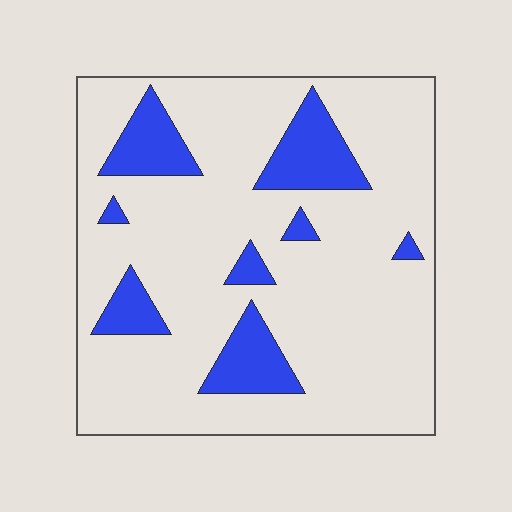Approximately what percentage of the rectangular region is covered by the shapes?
Approximately 15%.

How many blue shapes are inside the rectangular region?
8.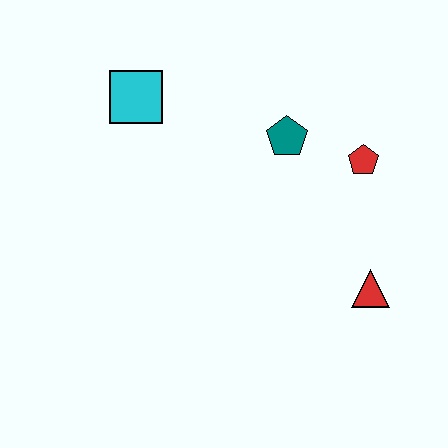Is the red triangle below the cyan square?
Yes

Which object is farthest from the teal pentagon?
The red triangle is farthest from the teal pentagon.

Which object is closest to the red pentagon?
The teal pentagon is closest to the red pentagon.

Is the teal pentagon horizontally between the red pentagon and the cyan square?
Yes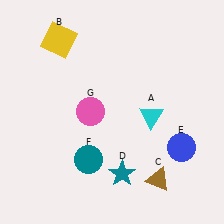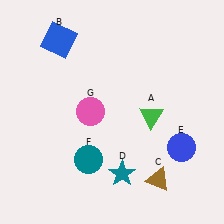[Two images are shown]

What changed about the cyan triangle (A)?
In Image 1, A is cyan. In Image 2, it changed to green.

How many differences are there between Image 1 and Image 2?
There are 2 differences between the two images.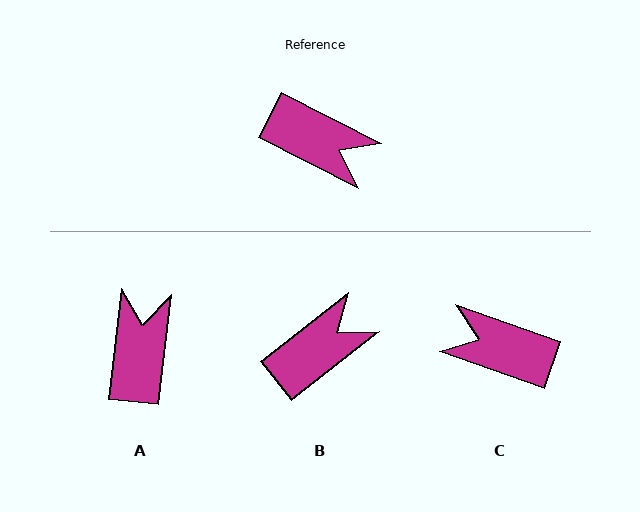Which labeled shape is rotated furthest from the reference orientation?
C, about 172 degrees away.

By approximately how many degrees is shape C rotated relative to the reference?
Approximately 172 degrees clockwise.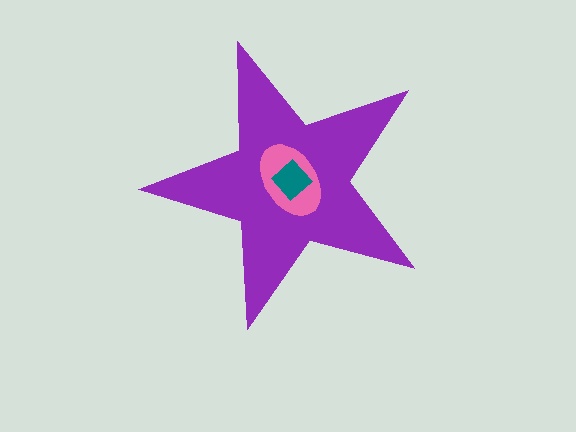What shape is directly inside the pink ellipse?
The teal diamond.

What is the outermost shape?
The purple star.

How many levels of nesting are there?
3.